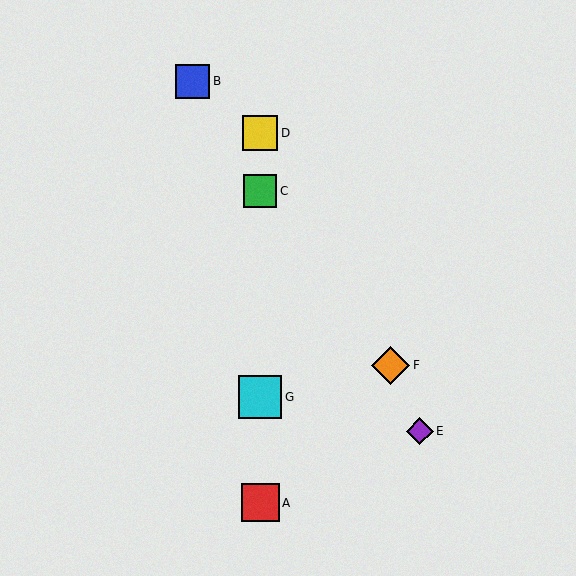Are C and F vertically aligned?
No, C is at x≈261 and F is at x≈391.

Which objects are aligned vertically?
Objects A, C, D, G are aligned vertically.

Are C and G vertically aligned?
Yes, both are at x≈261.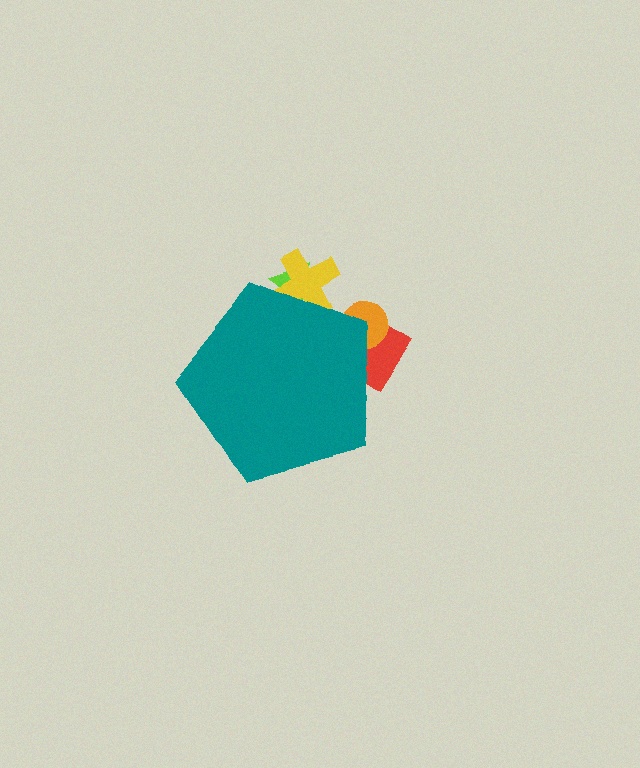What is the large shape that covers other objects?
A teal pentagon.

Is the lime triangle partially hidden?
Yes, the lime triangle is partially hidden behind the teal pentagon.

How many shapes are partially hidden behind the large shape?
4 shapes are partially hidden.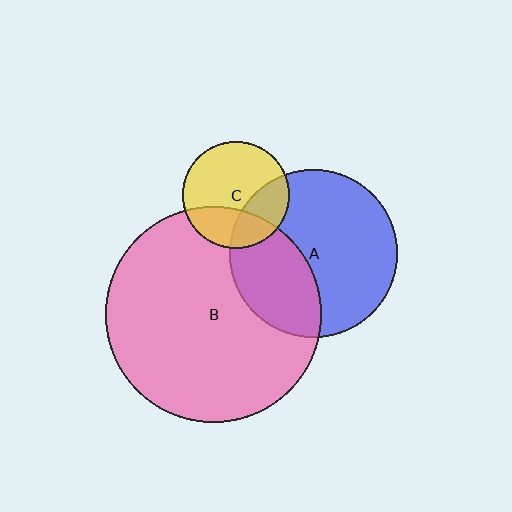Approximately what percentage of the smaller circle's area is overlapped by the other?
Approximately 35%.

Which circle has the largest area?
Circle B (pink).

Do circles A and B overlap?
Yes.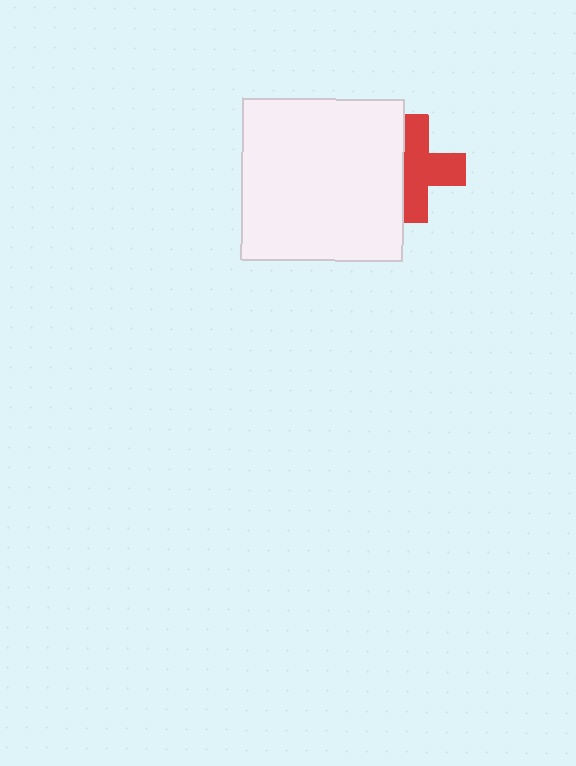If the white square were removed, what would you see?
You would see the complete red cross.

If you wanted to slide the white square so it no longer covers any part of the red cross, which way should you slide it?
Slide it left — that is the most direct way to separate the two shapes.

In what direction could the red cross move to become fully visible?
The red cross could move right. That would shift it out from behind the white square entirely.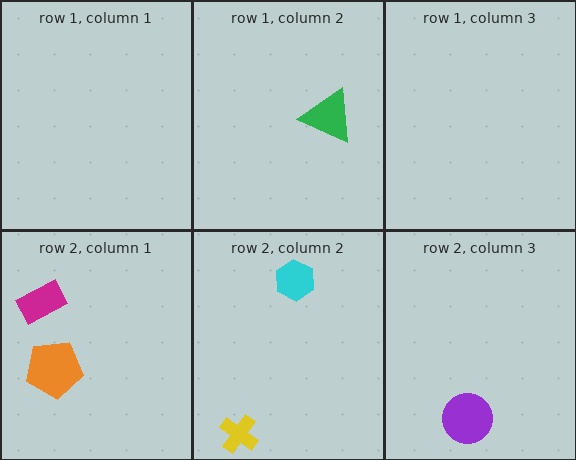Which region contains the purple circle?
The row 2, column 3 region.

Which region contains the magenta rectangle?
The row 2, column 1 region.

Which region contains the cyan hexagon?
The row 2, column 2 region.